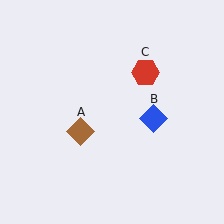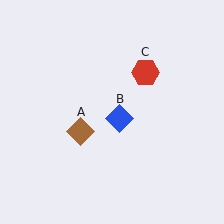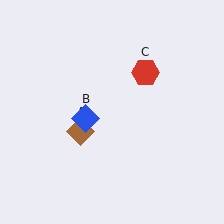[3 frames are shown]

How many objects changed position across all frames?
1 object changed position: blue diamond (object B).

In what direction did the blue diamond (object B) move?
The blue diamond (object B) moved left.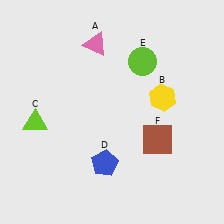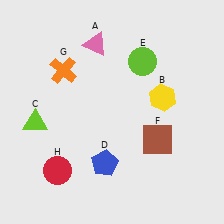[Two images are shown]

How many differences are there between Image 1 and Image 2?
There are 2 differences between the two images.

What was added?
An orange cross (G), a red circle (H) were added in Image 2.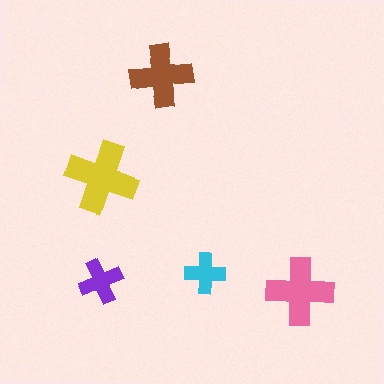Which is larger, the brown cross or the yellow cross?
The yellow one.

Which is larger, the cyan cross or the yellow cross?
The yellow one.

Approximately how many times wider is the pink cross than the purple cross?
About 1.5 times wider.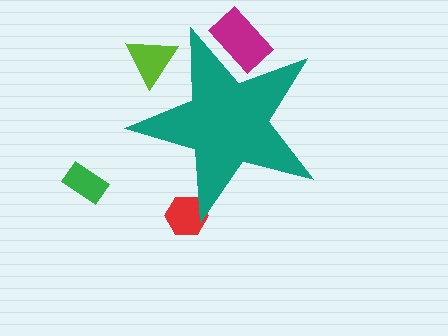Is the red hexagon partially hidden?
Yes, the red hexagon is partially hidden behind the teal star.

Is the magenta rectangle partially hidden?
Yes, the magenta rectangle is partially hidden behind the teal star.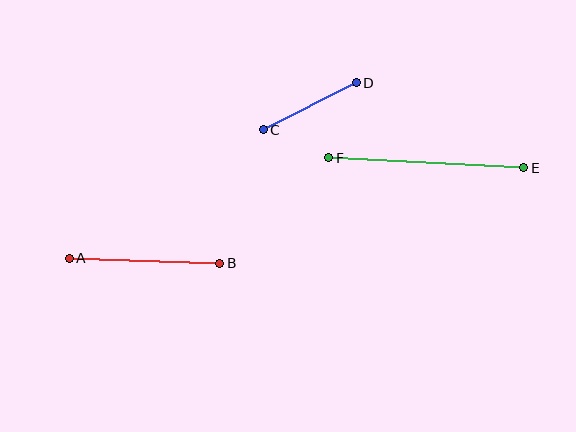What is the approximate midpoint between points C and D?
The midpoint is at approximately (310, 106) pixels.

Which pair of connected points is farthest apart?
Points E and F are farthest apart.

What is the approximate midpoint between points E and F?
The midpoint is at approximately (426, 163) pixels.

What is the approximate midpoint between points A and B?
The midpoint is at approximately (145, 261) pixels.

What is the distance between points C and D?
The distance is approximately 104 pixels.